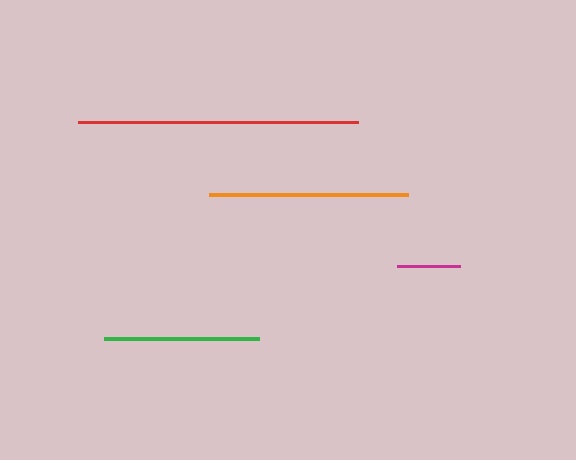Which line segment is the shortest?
The magenta line is the shortest at approximately 63 pixels.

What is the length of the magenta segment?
The magenta segment is approximately 63 pixels long.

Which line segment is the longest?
The red line is the longest at approximately 280 pixels.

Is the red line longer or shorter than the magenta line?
The red line is longer than the magenta line.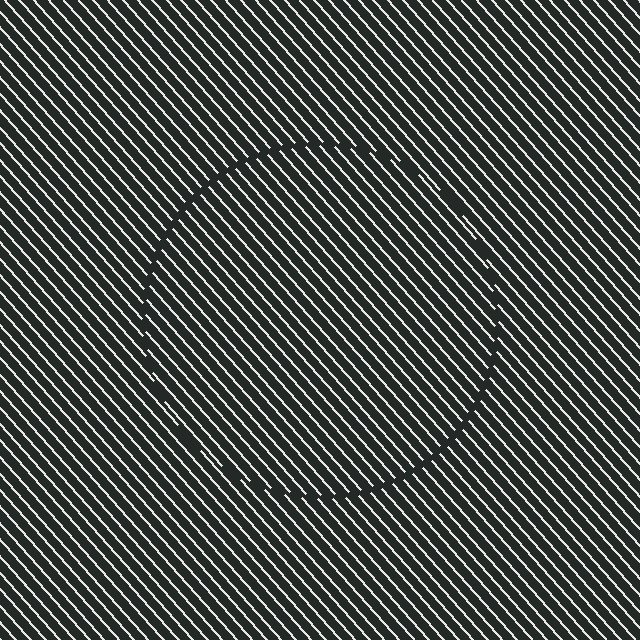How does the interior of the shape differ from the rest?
The interior of the shape contains the same grating, shifted by half a period — the contour is defined by the phase discontinuity where line-ends from the inner and outer gratings abut.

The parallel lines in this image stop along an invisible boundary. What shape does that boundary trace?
An illusory circle. The interior of the shape contains the same grating, shifted by half a period — the contour is defined by the phase discontinuity where line-ends from the inner and outer gratings abut.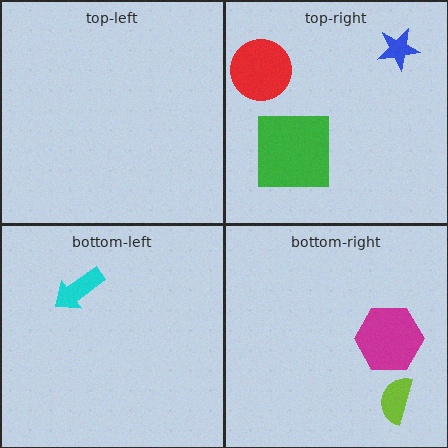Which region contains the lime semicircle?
The bottom-right region.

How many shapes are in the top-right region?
3.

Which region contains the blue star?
The top-right region.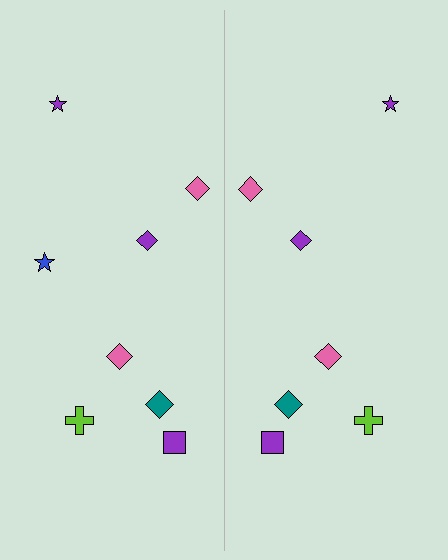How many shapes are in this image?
There are 15 shapes in this image.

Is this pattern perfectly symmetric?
No, the pattern is not perfectly symmetric. A blue star is missing from the right side.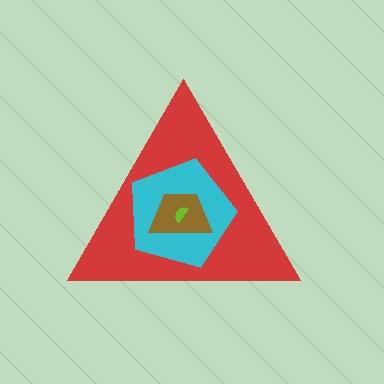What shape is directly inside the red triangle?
The cyan pentagon.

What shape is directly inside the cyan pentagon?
The brown trapezoid.